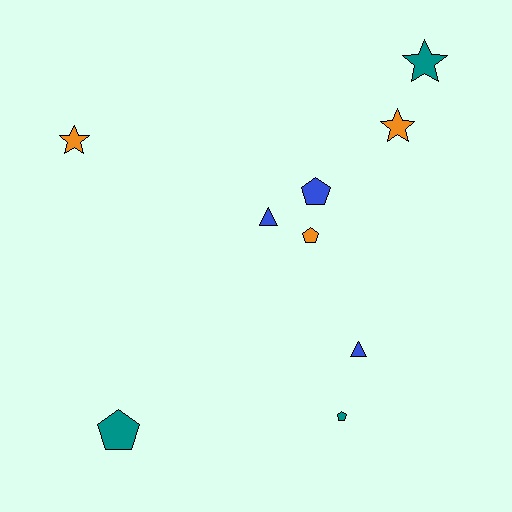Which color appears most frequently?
Orange, with 3 objects.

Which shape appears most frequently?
Pentagon, with 4 objects.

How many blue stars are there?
There are no blue stars.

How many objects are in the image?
There are 9 objects.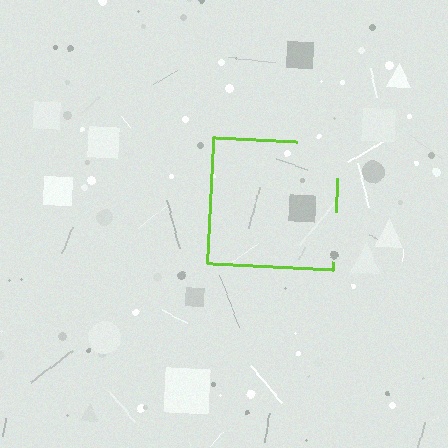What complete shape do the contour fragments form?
The contour fragments form a square.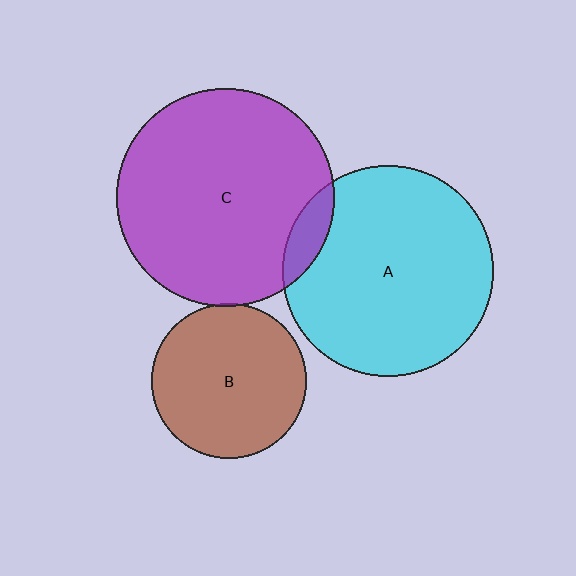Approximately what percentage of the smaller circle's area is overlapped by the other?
Approximately 10%.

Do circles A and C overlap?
Yes.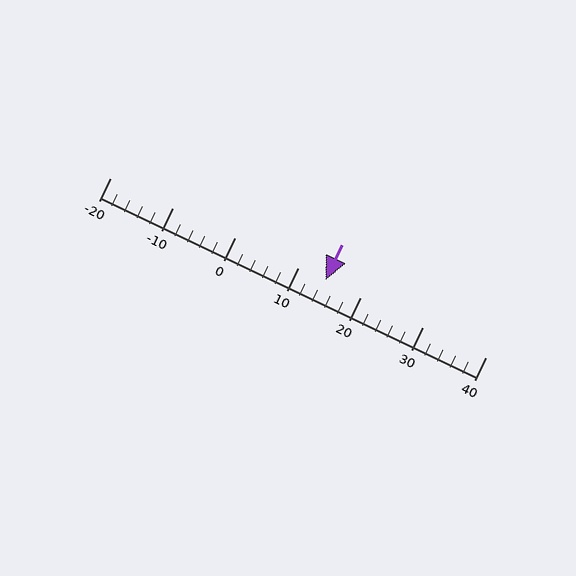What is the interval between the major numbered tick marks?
The major tick marks are spaced 10 units apart.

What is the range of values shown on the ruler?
The ruler shows values from -20 to 40.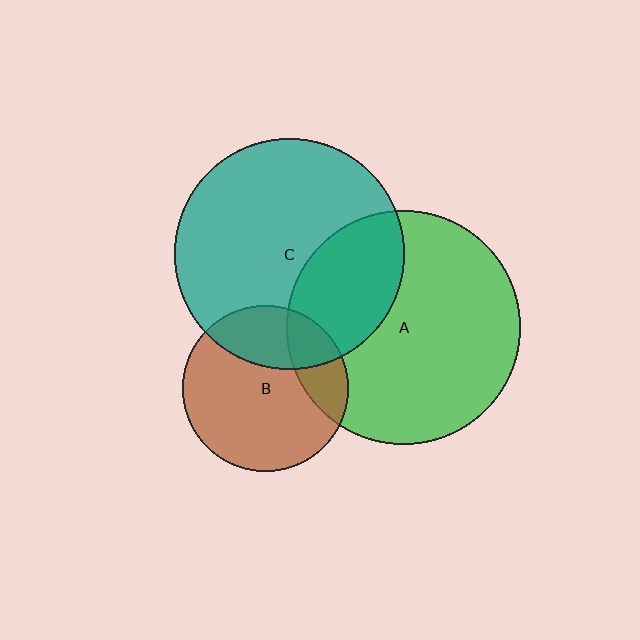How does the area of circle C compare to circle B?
Approximately 1.9 times.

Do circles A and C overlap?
Yes.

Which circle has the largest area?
Circle A (green).